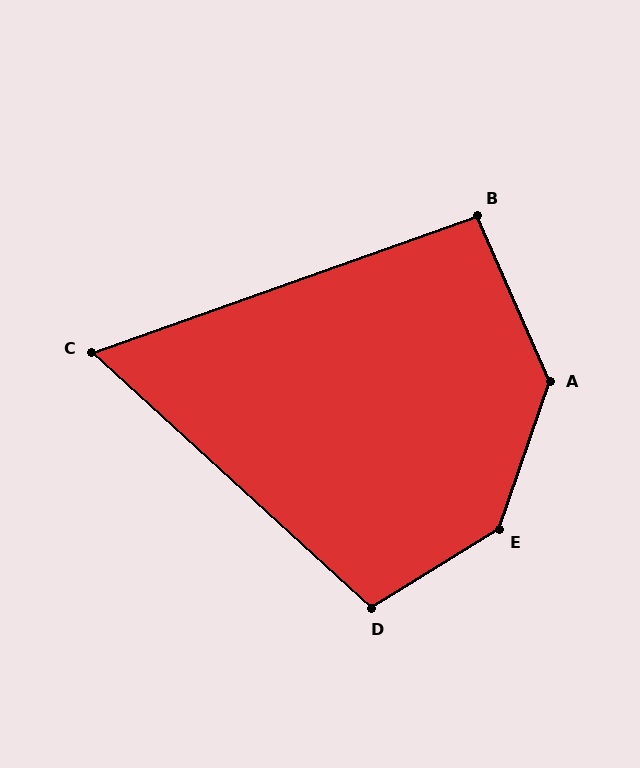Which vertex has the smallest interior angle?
C, at approximately 62 degrees.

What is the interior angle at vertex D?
Approximately 106 degrees (obtuse).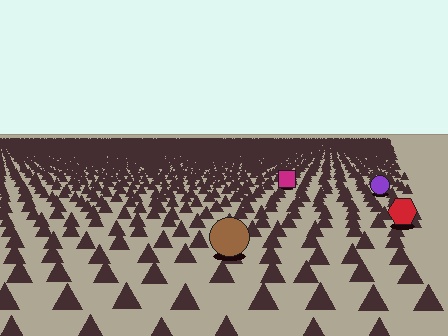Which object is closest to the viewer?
The brown circle is closest. The texture marks near it are larger and more spread out.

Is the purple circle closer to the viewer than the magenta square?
Yes. The purple circle is closer — you can tell from the texture gradient: the ground texture is coarser near it.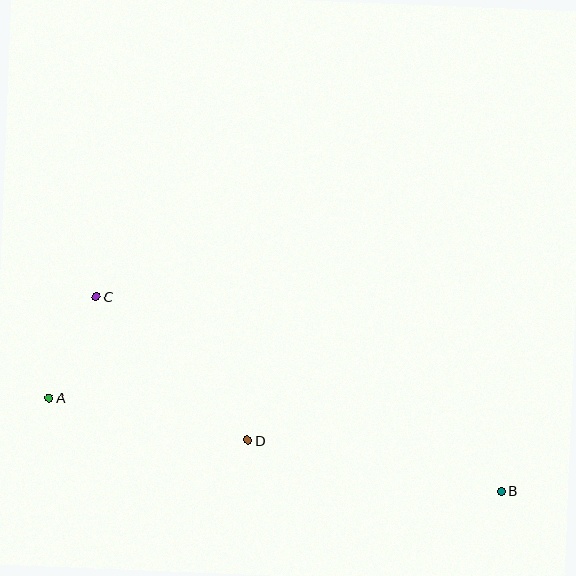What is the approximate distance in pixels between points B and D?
The distance between B and D is approximately 259 pixels.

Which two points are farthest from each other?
Points A and B are farthest from each other.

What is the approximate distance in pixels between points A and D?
The distance between A and D is approximately 203 pixels.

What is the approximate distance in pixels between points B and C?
The distance between B and C is approximately 449 pixels.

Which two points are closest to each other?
Points A and C are closest to each other.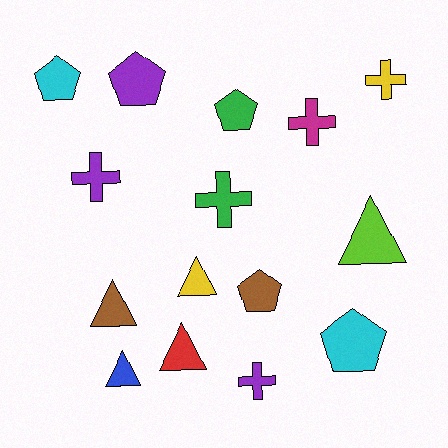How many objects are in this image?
There are 15 objects.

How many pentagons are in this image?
There are 5 pentagons.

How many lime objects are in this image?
There is 1 lime object.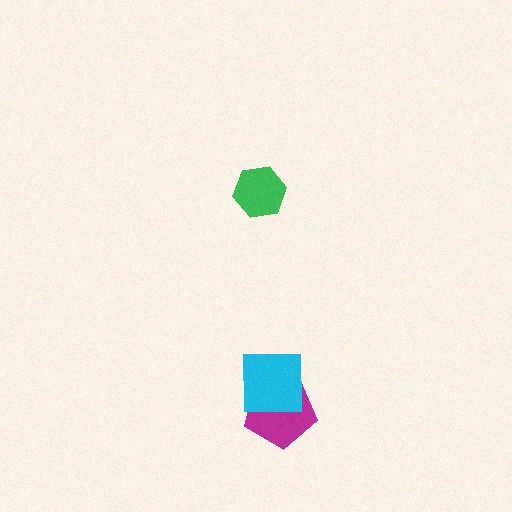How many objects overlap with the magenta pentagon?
1 object overlaps with the magenta pentagon.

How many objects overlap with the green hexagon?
0 objects overlap with the green hexagon.